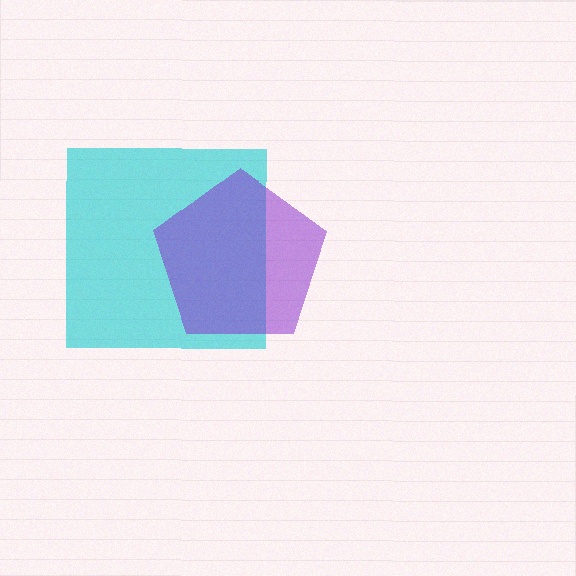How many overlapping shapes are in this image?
There are 2 overlapping shapes in the image.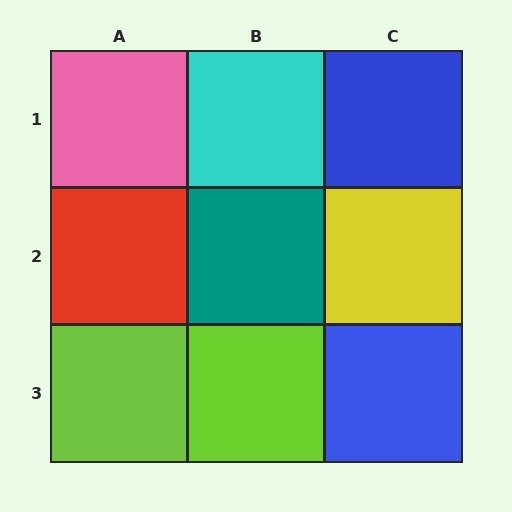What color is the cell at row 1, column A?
Pink.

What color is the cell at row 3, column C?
Blue.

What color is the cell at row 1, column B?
Cyan.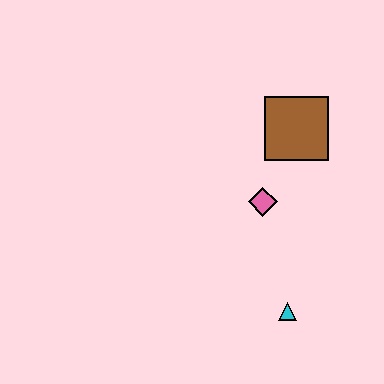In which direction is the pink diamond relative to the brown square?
The pink diamond is below the brown square.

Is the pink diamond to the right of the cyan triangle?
No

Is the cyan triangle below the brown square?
Yes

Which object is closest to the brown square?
The pink diamond is closest to the brown square.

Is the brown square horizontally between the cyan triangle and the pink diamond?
No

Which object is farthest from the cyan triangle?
The brown square is farthest from the cyan triangle.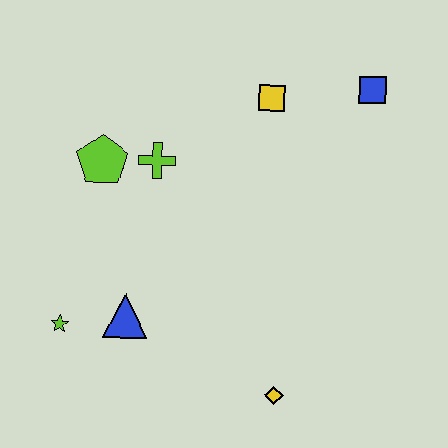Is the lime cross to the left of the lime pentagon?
No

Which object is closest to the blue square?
The yellow square is closest to the blue square.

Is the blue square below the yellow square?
No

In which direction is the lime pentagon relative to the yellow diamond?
The lime pentagon is above the yellow diamond.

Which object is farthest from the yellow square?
The lime star is farthest from the yellow square.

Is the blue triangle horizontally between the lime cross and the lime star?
Yes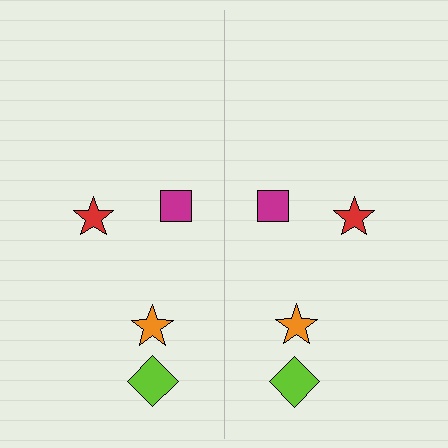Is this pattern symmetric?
Yes, this pattern has bilateral (reflection) symmetry.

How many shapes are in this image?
There are 8 shapes in this image.